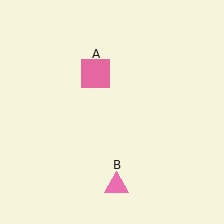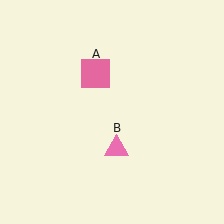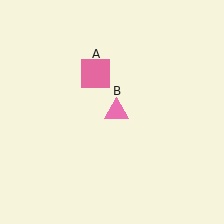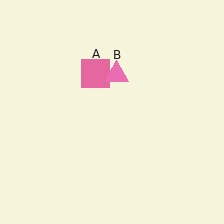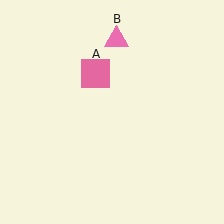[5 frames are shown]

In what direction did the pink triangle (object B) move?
The pink triangle (object B) moved up.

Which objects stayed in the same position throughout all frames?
Pink square (object A) remained stationary.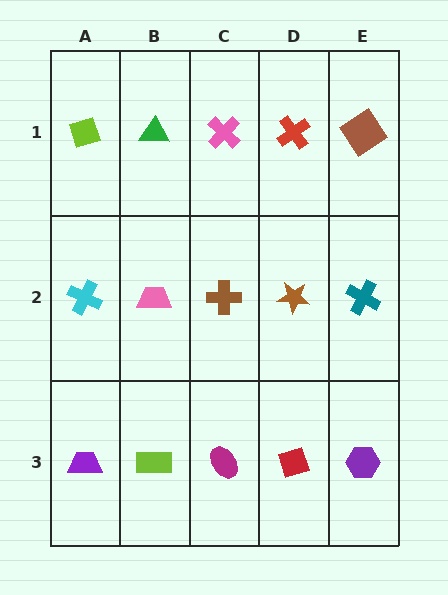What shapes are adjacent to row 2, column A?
A lime diamond (row 1, column A), a purple trapezoid (row 3, column A), a pink trapezoid (row 2, column B).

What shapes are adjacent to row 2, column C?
A pink cross (row 1, column C), a magenta ellipse (row 3, column C), a pink trapezoid (row 2, column B), a brown star (row 2, column D).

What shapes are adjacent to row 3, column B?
A pink trapezoid (row 2, column B), a purple trapezoid (row 3, column A), a magenta ellipse (row 3, column C).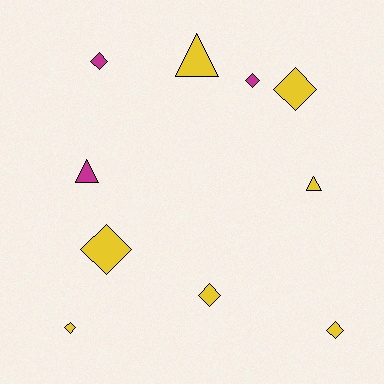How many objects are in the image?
There are 10 objects.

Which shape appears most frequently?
Diamond, with 7 objects.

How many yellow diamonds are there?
There are 5 yellow diamonds.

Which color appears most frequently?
Yellow, with 7 objects.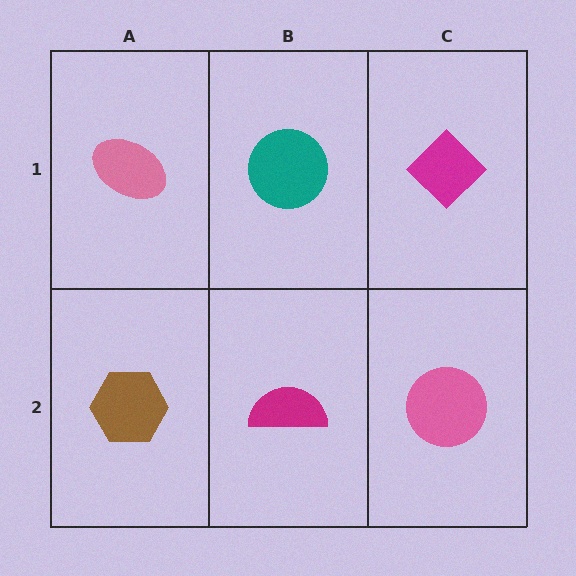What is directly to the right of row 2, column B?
A pink circle.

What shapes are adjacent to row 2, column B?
A teal circle (row 1, column B), a brown hexagon (row 2, column A), a pink circle (row 2, column C).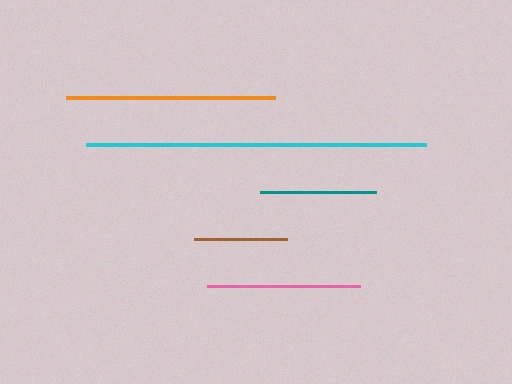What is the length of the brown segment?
The brown segment is approximately 93 pixels long.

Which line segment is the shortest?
The brown line is the shortest at approximately 93 pixels.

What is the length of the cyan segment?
The cyan segment is approximately 340 pixels long.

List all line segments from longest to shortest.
From longest to shortest: cyan, orange, pink, teal, brown.